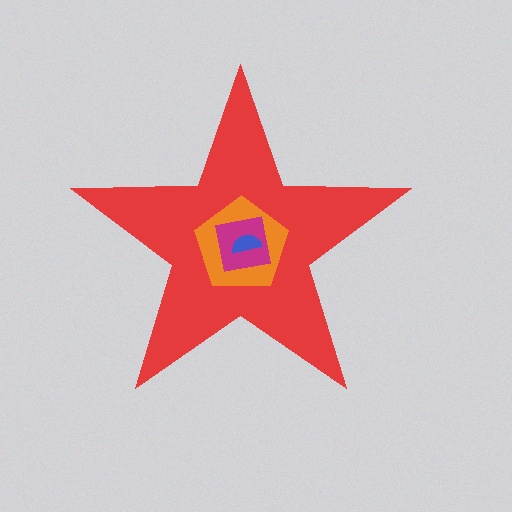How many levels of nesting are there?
4.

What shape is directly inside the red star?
The orange pentagon.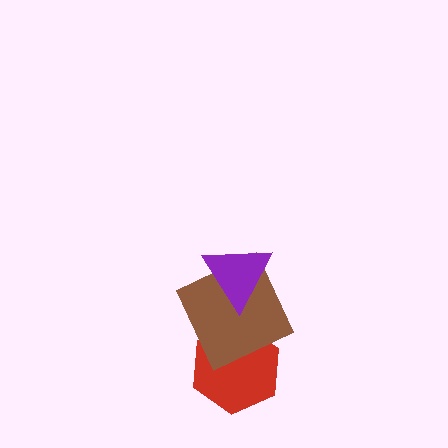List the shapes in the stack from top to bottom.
From top to bottom: the purple triangle, the brown square, the red hexagon.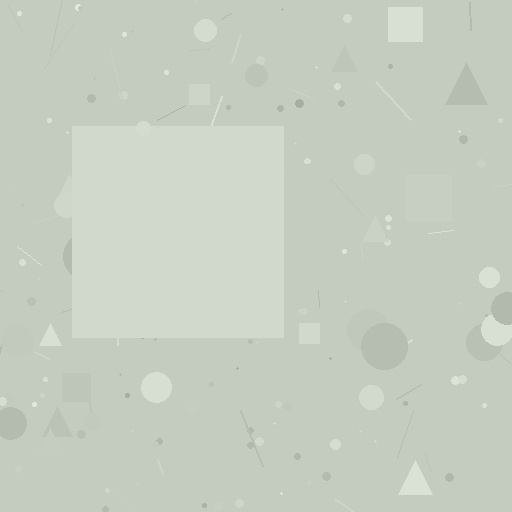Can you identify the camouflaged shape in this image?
The camouflaged shape is a square.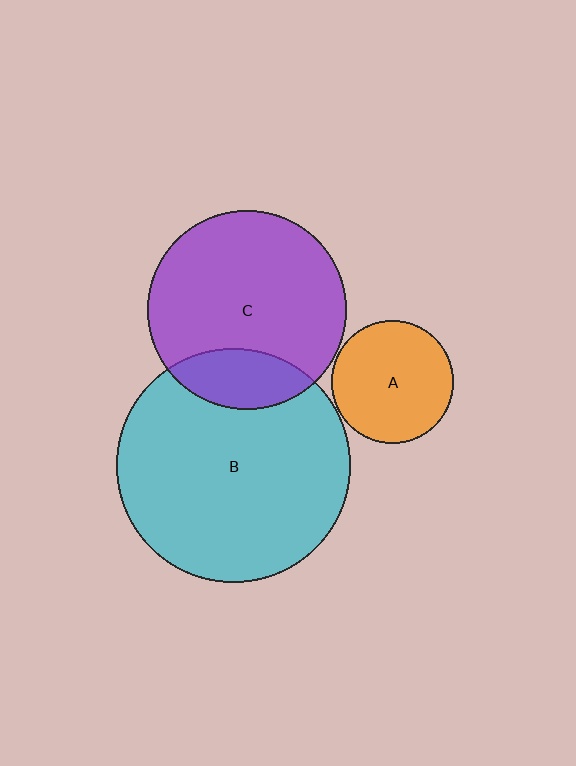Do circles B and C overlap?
Yes.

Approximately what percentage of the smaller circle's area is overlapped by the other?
Approximately 20%.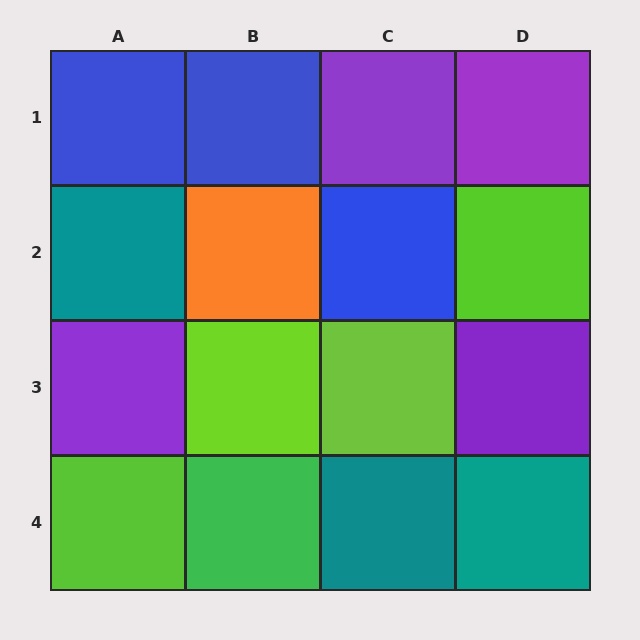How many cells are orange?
1 cell is orange.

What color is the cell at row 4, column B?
Green.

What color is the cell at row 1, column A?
Blue.